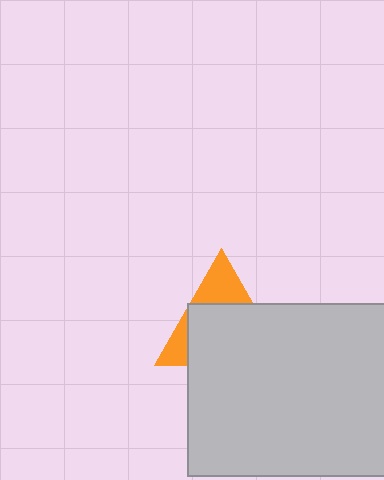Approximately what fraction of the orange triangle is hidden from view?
Roughly 65% of the orange triangle is hidden behind the light gray rectangle.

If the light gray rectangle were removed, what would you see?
You would see the complete orange triangle.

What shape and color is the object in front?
The object in front is a light gray rectangle.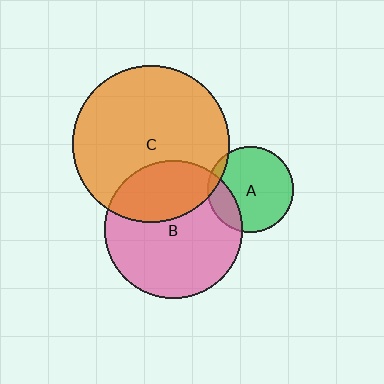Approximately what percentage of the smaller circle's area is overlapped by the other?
Approximately 5%.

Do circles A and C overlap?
Yes.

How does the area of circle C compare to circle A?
Approximately 3.3 times.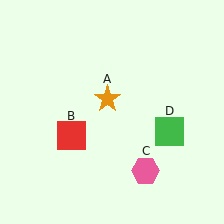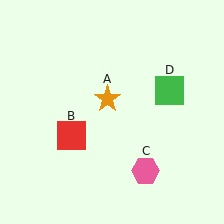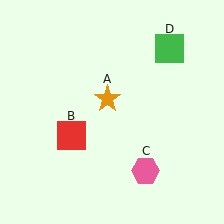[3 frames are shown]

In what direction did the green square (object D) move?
The green square (object D) moved up.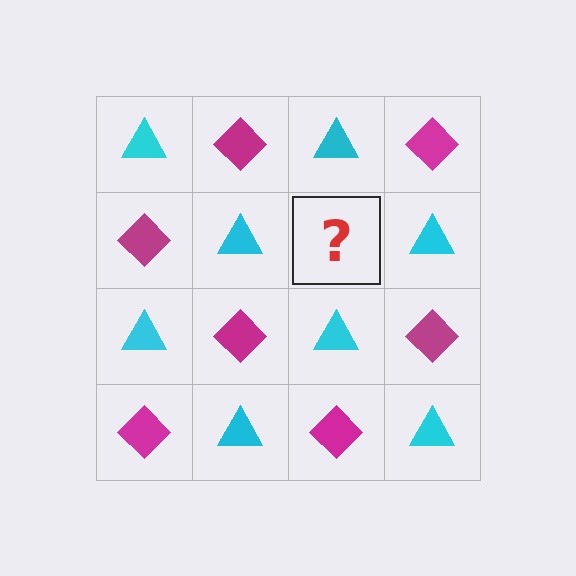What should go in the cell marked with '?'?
The missing cell should contain a magenta diamond.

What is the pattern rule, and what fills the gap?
The rule is that it alternates cyan triangle and magenta diamond in a checkerboard pattern. The gap should be filled with a magenta diamond.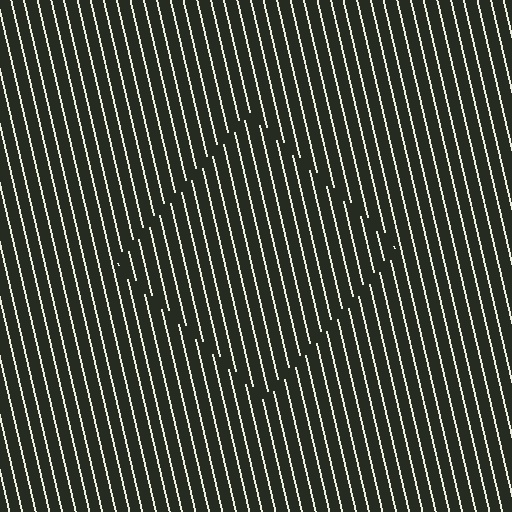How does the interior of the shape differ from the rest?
The interior of the shape contains the same grating, shifted by half a period — the contour is defined by the phase discontinuity where line-ends from the inner and outer gratings abut.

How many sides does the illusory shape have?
4 sides — the line-ends trace a square.